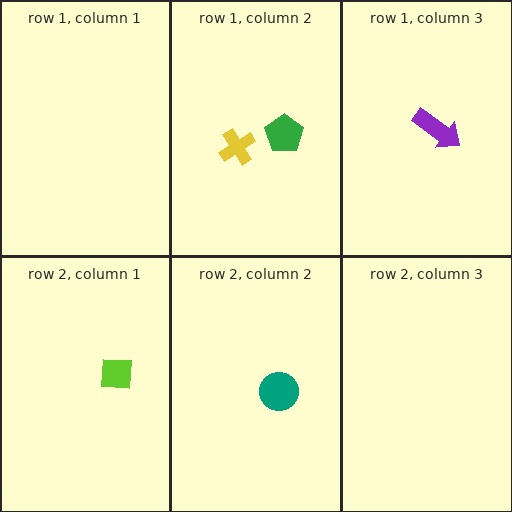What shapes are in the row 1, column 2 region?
The yellow cross, the green pentagon.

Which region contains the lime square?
The row 2, column 1 region.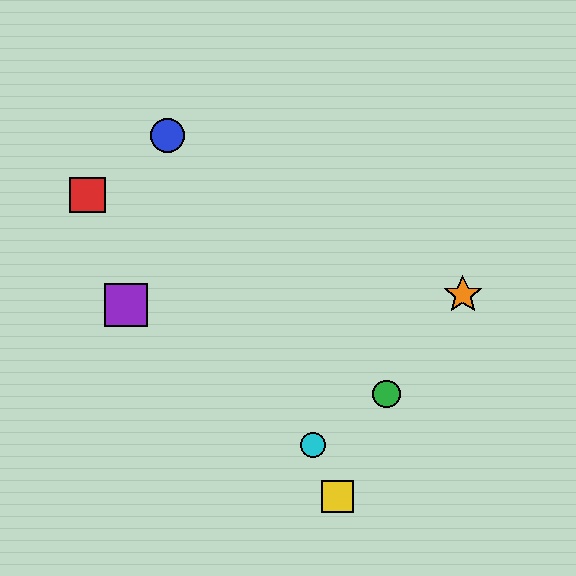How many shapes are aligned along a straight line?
3 shapes (the blue circle, the yellow square, the cyan circle) are aligned along a straight line.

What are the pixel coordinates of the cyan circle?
The cyan circle is at (313, 445).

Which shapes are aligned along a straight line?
The blue circle, the yellow square, the cyan circle are aligned along a straight line.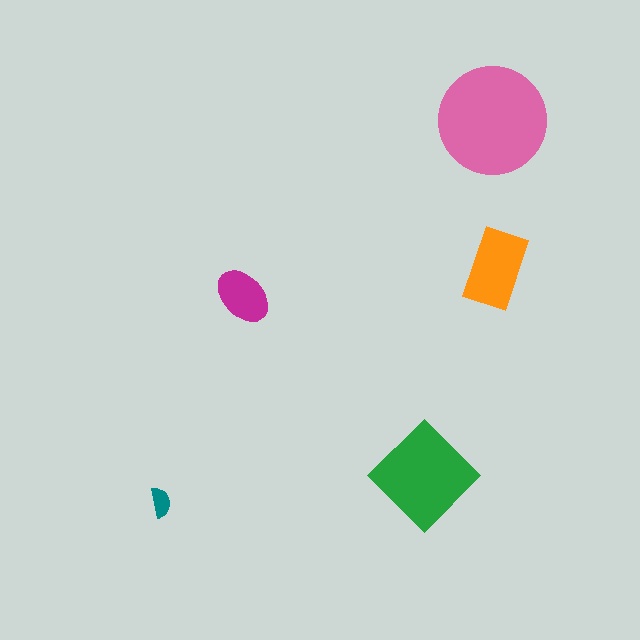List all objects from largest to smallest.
The pink circle, the green diamond, the orange rectangle, the magenta ellipse, the teal semicircle.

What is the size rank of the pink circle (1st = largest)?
1st.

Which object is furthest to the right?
The orange rectangle is rightmost.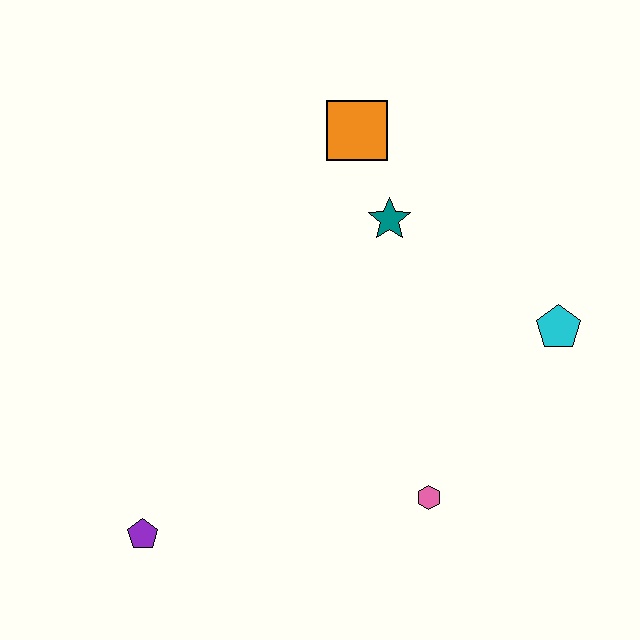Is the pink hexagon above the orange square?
No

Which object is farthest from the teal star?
The purple pentagon is farthest from the teal star.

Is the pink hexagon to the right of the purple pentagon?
Yes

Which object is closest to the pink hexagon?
The cyan pentagon is closest to the pink hexagon.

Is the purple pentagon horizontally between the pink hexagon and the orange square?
No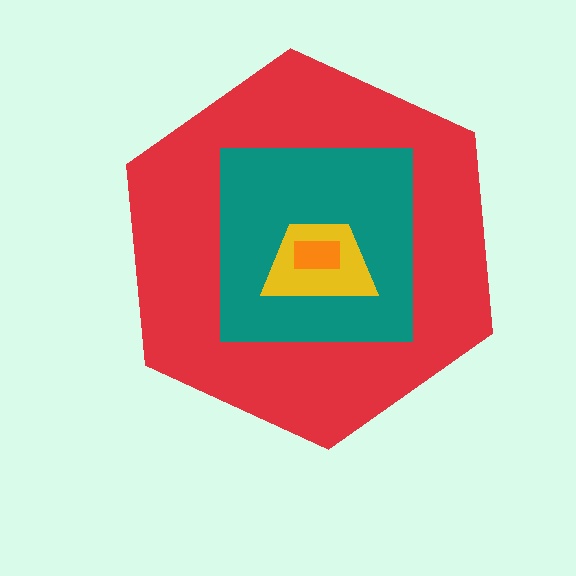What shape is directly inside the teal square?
The yellow trapezoid.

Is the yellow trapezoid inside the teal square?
Yes.